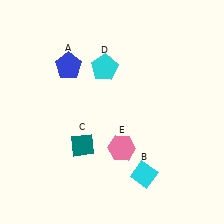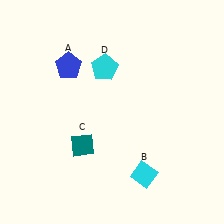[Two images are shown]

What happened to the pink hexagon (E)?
The pink hexagon (E) was removed in Image 2. It was in the bottom-right area of Image 1.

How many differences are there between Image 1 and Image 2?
There is 1 difference between the two images.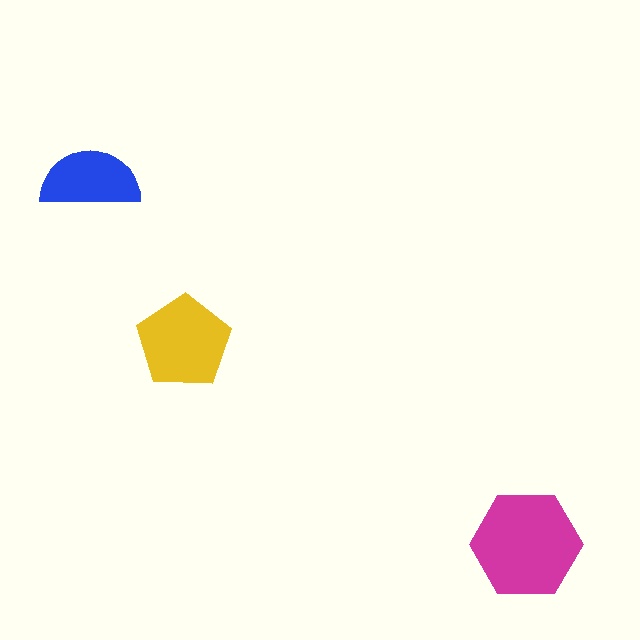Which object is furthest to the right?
The magenta hexagon is rightmost.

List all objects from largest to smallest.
The magenta hexagon, the yellow pentagon, the blue semicircle.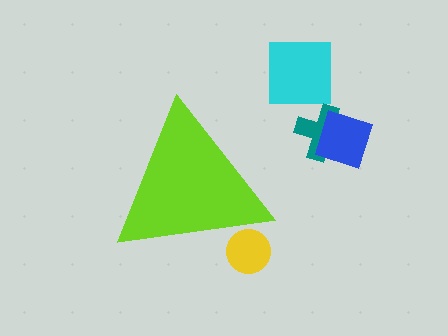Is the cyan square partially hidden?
No, the cyan square is fully visible.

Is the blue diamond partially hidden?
No, the blue diamond is fully visible.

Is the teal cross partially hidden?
No, the teal cross is fully visible.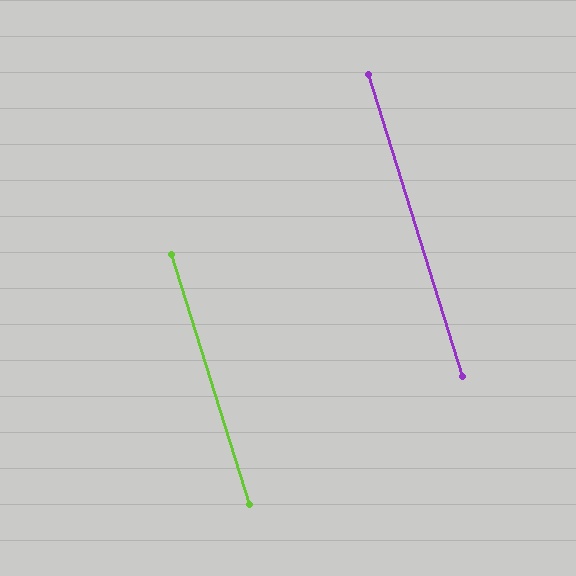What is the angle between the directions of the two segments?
Approximately 0 degrees.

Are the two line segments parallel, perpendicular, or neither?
Parallel — their directions differ by only 0.0°.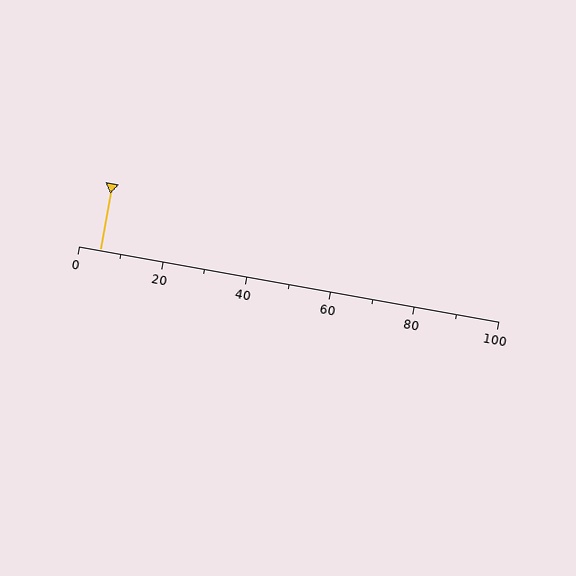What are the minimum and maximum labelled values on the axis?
The axis runs from 0 to 100.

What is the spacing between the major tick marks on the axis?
The major ticks are spaced 20 apart.